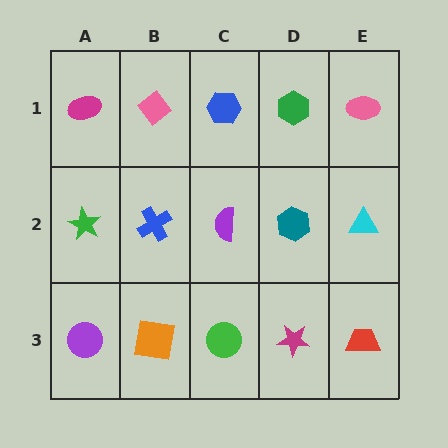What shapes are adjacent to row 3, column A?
A green star (row 2, column A), an orange square (row 3, column B).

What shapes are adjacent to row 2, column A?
A magenta ellipse (row 1, column A), a purple circle (row 3, column A), a blue cross (row 2, column B).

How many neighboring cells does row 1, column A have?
2.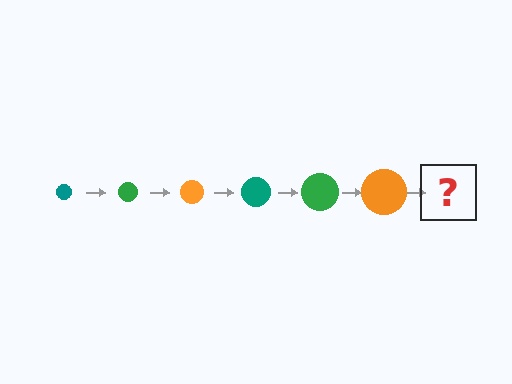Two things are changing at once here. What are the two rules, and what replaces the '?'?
The two rules are that the circle grows larger each step and the color cycles through teal, green, and orange. The '?' should be a teal circle, larger than the previous one.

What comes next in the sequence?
The next element should be a teal circle, larger than the previous one.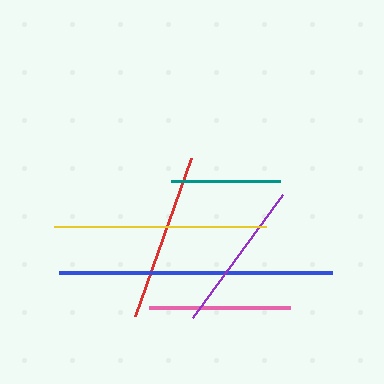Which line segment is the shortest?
The teal line is the shortest at approximately 109 pixels.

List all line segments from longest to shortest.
From longest to shortest: blue, yellow, red, purple, pink, teal.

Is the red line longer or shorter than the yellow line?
The yellow line is longer than the red line.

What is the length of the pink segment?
The pink segment is approximately 141 pixels long.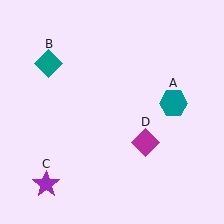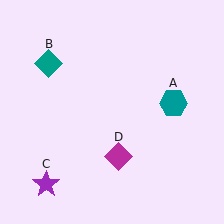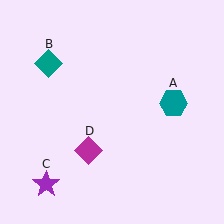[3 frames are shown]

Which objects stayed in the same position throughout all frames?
Teal hexagon (object A) and teal diamond (object B) and purple star (object C) remained stationary.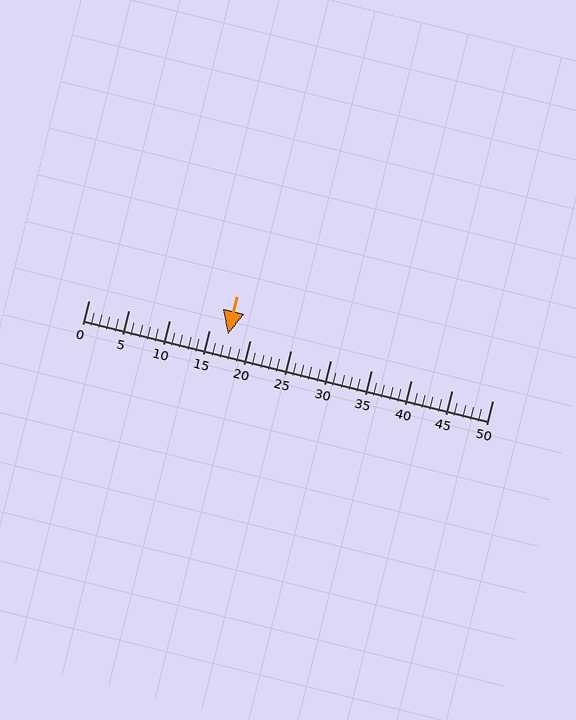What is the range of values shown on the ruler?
The ruler shows values from 0 to 50.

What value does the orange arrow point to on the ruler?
The orange arrow points to approximately 17.